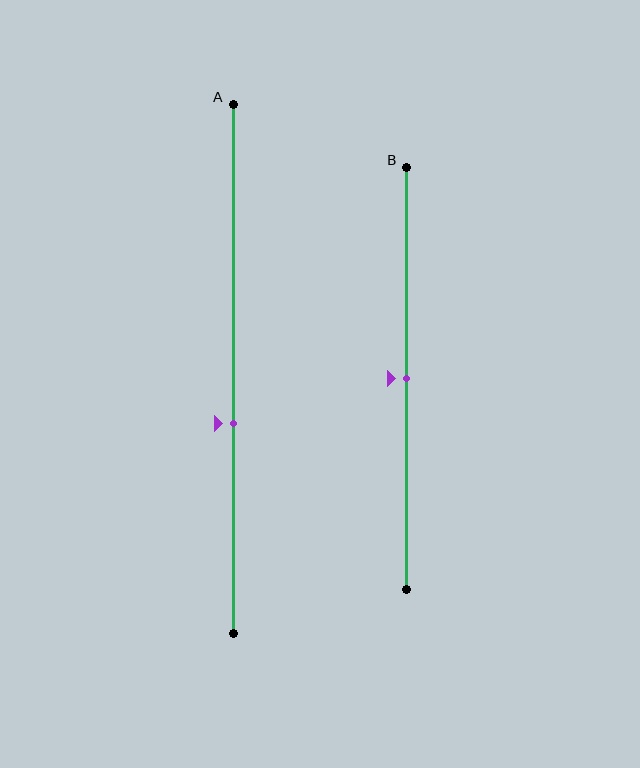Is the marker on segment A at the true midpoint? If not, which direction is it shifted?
No, the marker on segment A is shifted downward by about 10% of the segment length.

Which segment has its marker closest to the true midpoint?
Segment B has its marker closest to the true midpoint.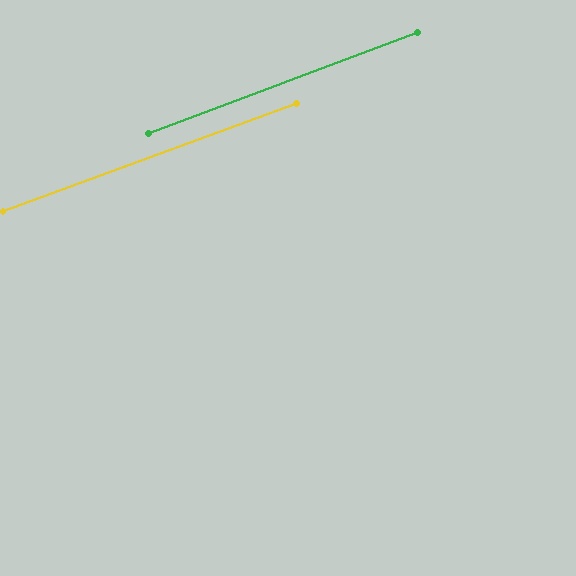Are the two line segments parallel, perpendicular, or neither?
Parallel — their directions differ by only 0.4°.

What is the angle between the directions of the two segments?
Approximately 0 degrees.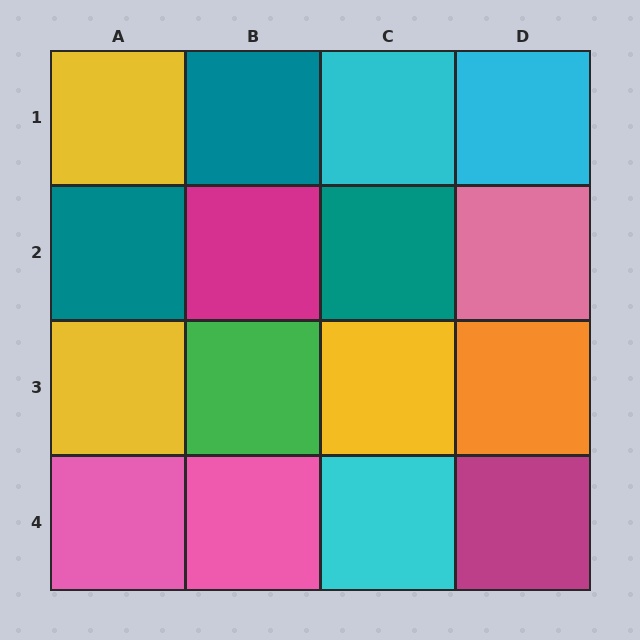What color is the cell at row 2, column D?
Pink.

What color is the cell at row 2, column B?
Magenta.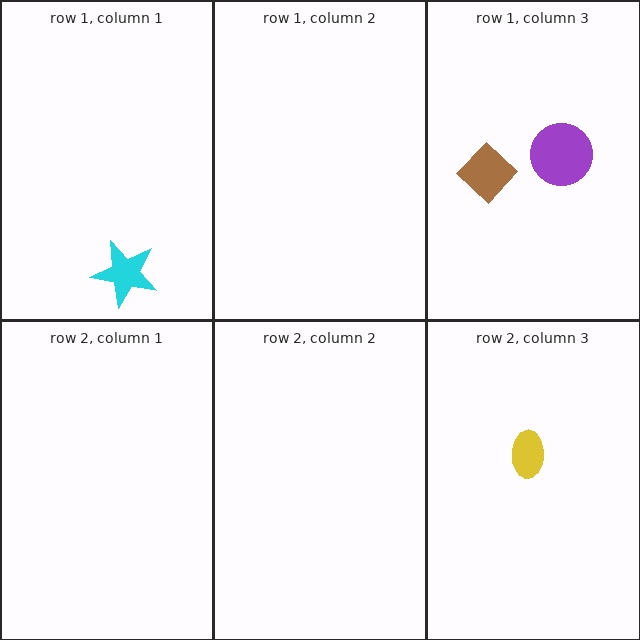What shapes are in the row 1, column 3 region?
The brown diamond, the purple circle.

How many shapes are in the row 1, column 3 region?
2.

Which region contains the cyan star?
The row 1, column 1 region.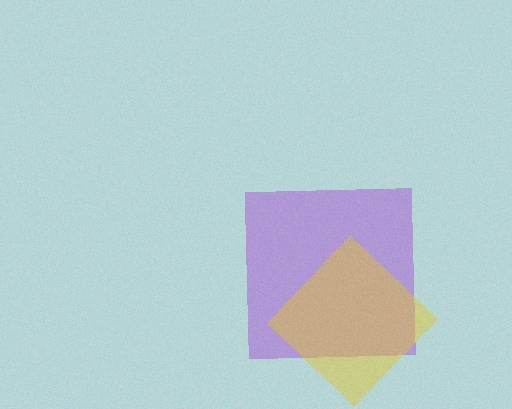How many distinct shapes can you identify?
There are 2 distinct shapes: a purple square, a yellow diamond.